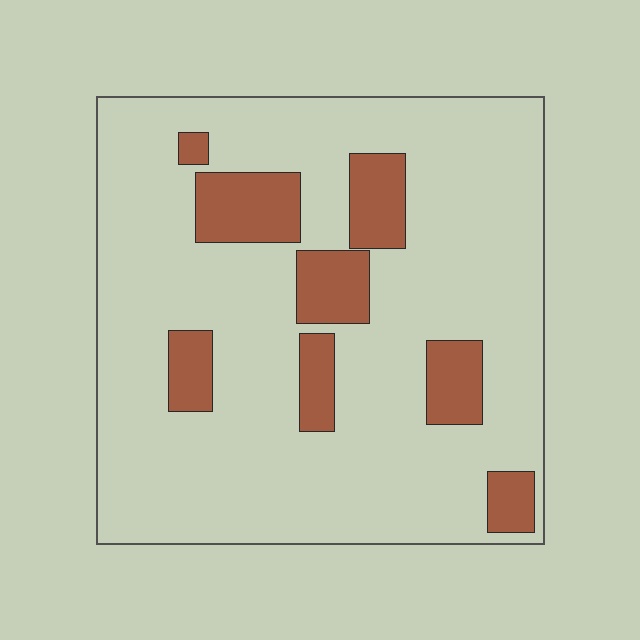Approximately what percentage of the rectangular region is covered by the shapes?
Approximately 15%.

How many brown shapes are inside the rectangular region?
8.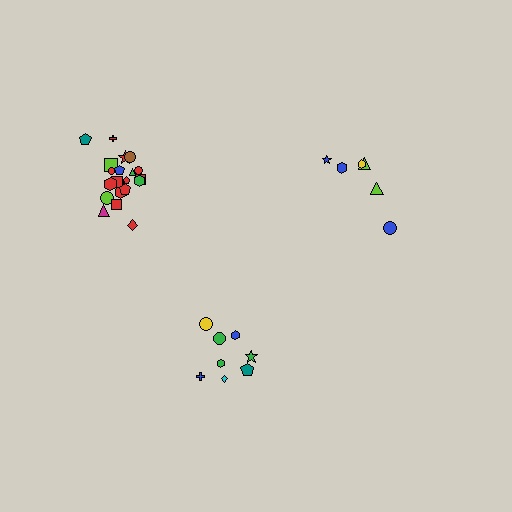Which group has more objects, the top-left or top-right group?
The top-left group.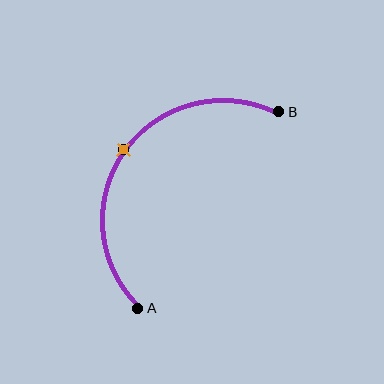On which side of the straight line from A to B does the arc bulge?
The arc bulges above and to the left of the straight line connecting A and B.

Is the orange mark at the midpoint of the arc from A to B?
Yes. The orange mark lies on the arc at equal arc-length from both A and B — it is the arc midpoint.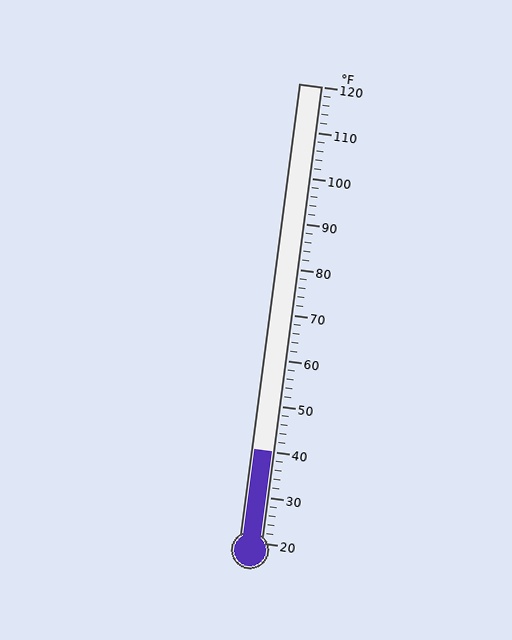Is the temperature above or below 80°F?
The temperature is below 80°F.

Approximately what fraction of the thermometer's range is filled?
The thermometer is filled to approximately 20% of its range.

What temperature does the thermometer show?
The thermometer shows approximately 40°F.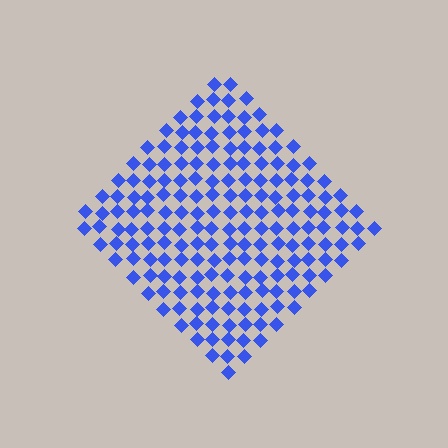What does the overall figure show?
The overall figure shows a diamond.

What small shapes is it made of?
It is made of small diamonds.